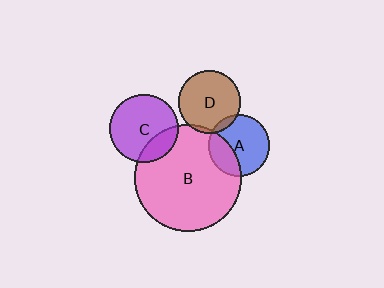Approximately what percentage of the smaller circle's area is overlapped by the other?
Approximately 5%.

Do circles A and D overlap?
Yes.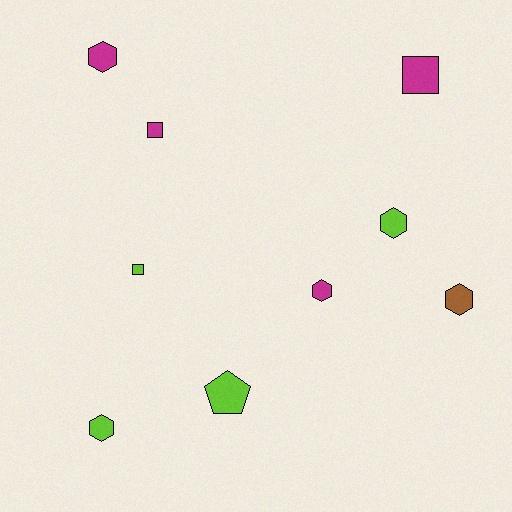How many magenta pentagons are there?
There are no magenta pentagons.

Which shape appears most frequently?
Hexagon, with 5 objects.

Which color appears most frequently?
Magenta, with 4 objects.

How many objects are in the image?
There are 9 objects.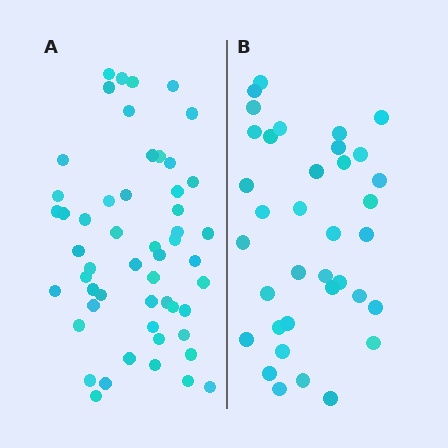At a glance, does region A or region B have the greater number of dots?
Region A (the left region) has more dots.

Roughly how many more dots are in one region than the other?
Region A has approximately 15 more dots than region B.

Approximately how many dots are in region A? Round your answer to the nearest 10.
About 50 dots. (The exact count is 53, which rounds to 50.)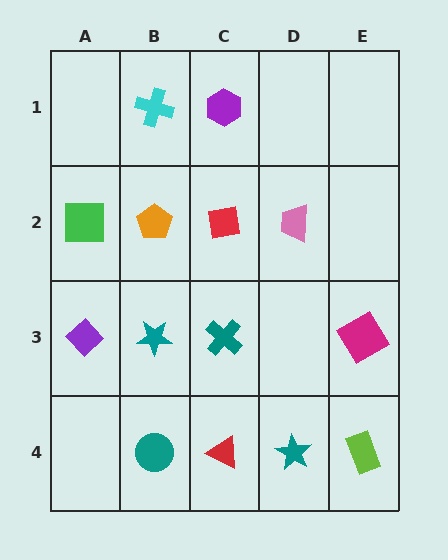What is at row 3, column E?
A magenta diamond.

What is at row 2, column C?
A red square.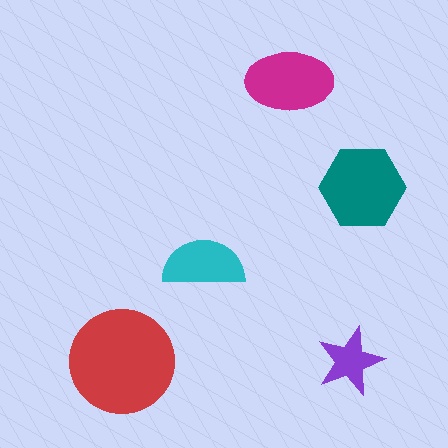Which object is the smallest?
The purple star.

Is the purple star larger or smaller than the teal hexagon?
Smaller.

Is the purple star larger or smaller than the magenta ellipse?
Smaller.